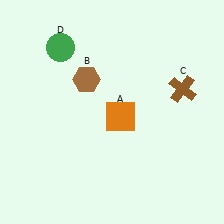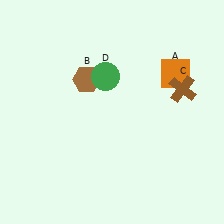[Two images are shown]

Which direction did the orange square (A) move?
The orange square (A) moved right.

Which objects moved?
The objects that moved are: the orange square (A), the green circle (D).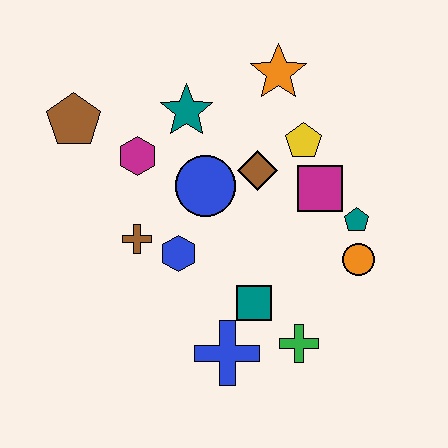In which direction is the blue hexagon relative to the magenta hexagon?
The blue hexagon is below the magenta hexagon.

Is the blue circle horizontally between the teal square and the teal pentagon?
No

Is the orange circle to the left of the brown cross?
No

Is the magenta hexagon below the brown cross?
No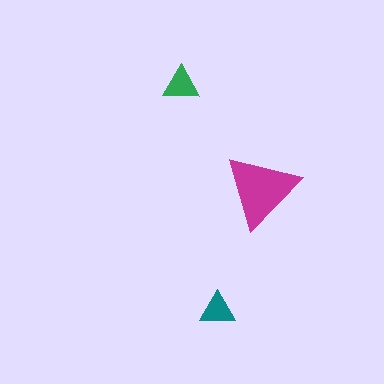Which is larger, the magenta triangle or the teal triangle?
The magenta one.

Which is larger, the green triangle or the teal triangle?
The green one.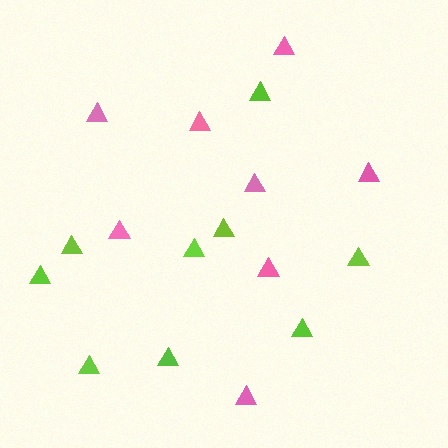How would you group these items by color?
There are 2 groups: one group of pink triangles (8) and one group of lime triangles (9).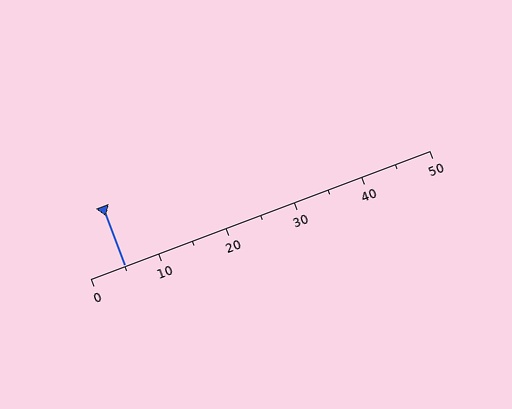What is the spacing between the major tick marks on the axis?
The major ticks are spaced 10 apart.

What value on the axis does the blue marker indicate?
The marker indicates approximately 5.